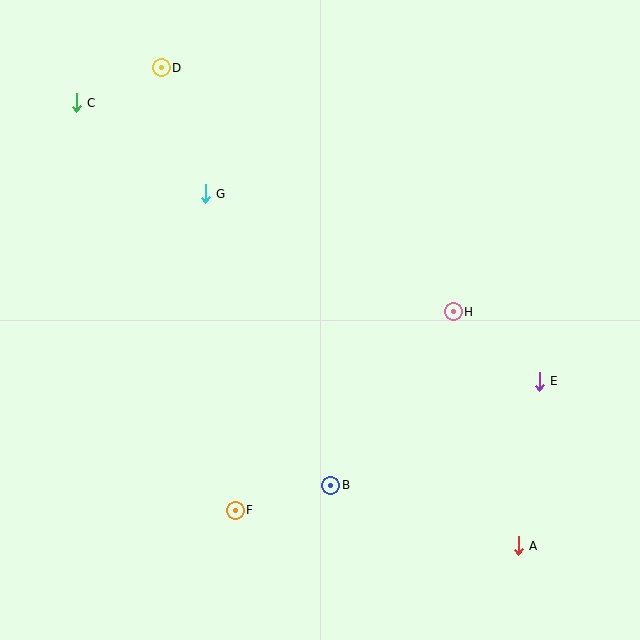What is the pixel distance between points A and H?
The distance between A and H is 243 pixels.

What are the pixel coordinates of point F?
Point F is at (235, 510).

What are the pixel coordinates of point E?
Point E is at (539, 381).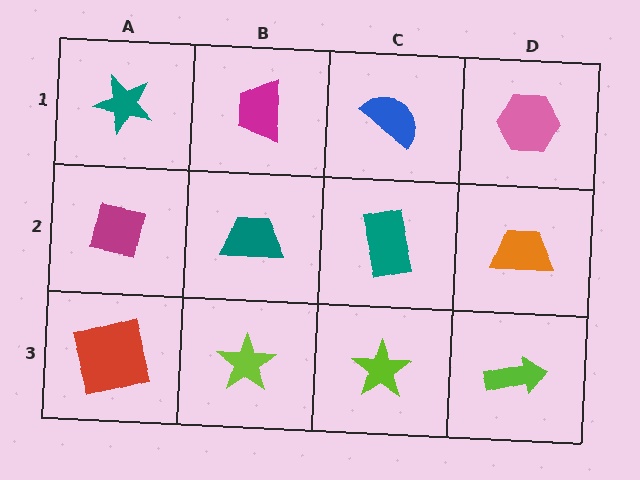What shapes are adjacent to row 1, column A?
A magenta square (row 2, column A), a magenta trapezoid (row 1, column B).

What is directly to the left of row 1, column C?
A magenta trapezoid.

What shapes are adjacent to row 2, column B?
A magenta trapezoid (row 1, column B), a lime star (row 3, column B), a magenta square (row 2, column A), a teal rectangle (row 2, column C).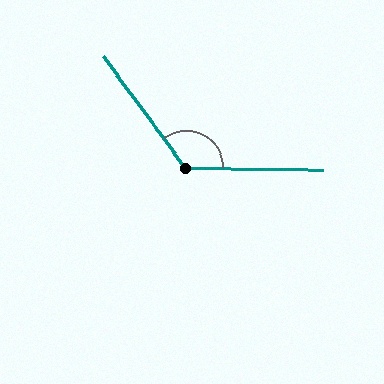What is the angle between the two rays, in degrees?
Approximately 127 degrees.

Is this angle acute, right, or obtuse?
It is obtuse.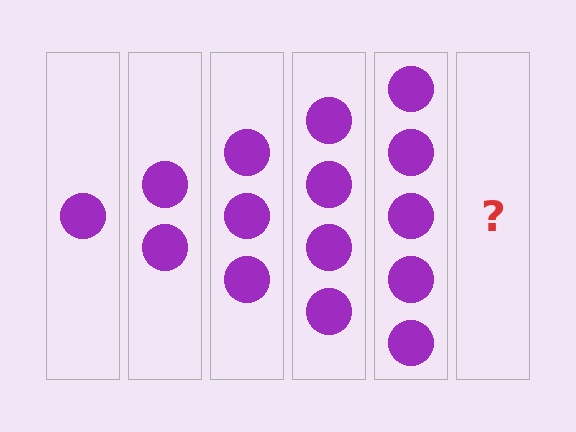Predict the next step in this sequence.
The next step is 6 circles.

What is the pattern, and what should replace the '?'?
The pattern is that each step adds one more circle. The '?' should be 6 circles.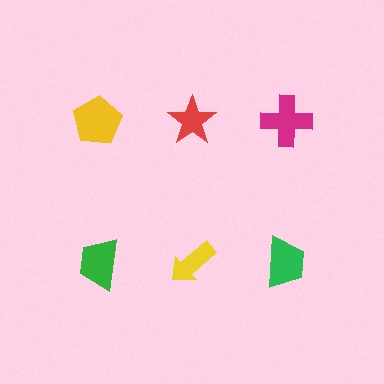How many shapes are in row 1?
3 shapes.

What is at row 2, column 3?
A green trapezoid.